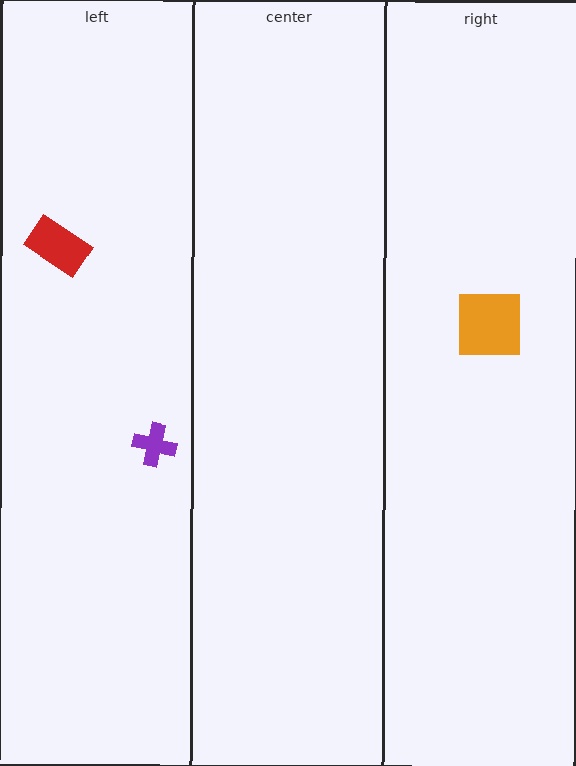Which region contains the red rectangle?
The left region.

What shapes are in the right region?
The orange square.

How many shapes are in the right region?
1.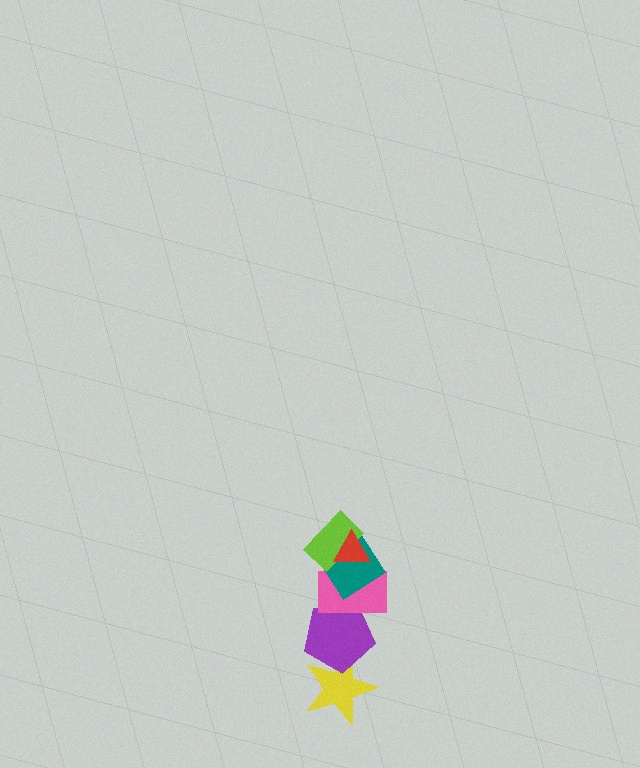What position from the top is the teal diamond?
The teal diamond is 3rd from the top.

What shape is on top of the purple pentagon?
The pink rectangle is on top of the purple pentagon.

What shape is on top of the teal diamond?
The lime rectangle is on top of the teal diamond.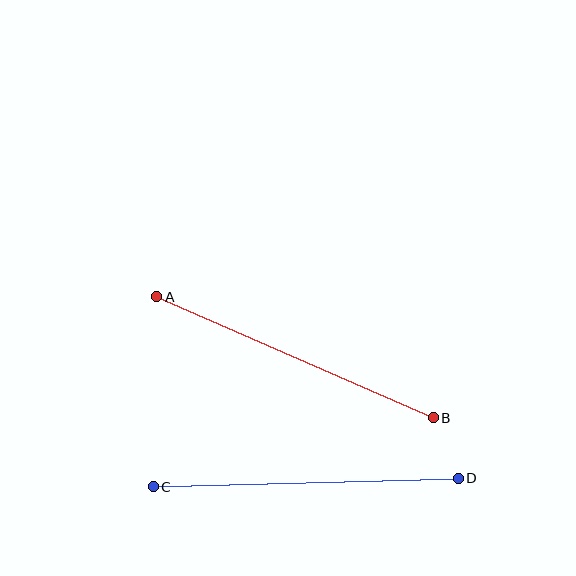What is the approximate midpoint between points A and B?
The midpoint is at approximately (295, 357) pixels.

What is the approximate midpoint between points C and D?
The midpoint is at approximately (306, 483) pixels.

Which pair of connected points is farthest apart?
Points C and D are farthest apart.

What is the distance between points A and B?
The distance is approximately 302 pixels.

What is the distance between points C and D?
The distance is approximately 305 pixels.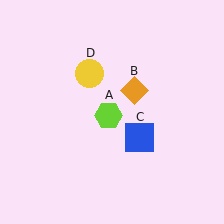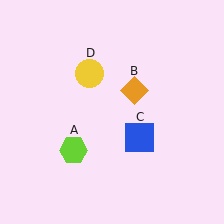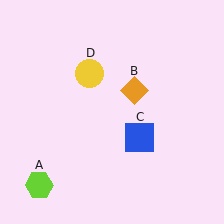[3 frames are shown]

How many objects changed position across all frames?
1 object changed position: lime hexagon (object A).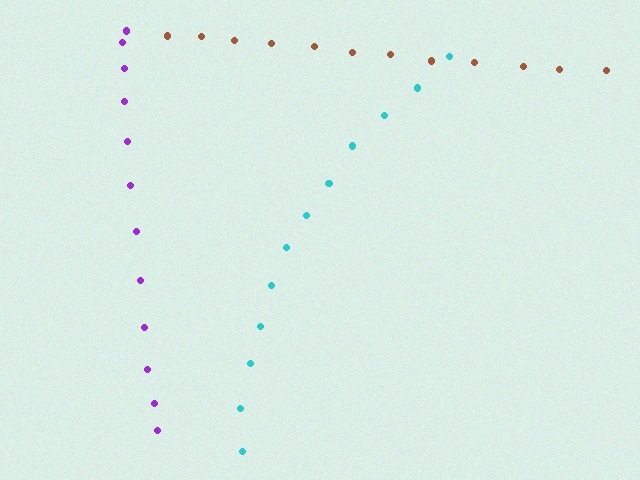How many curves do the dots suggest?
There are 3 distinct paths.